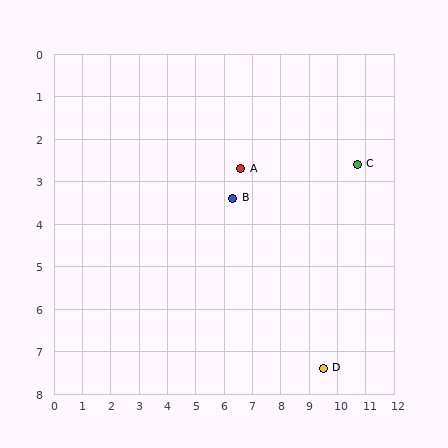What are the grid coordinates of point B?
Point B is at approximately (6.3, 3.4).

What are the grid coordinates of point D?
Point D is at approximately (9.5, 7.4).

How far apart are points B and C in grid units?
Points B and C are about 4.5 grid units apart.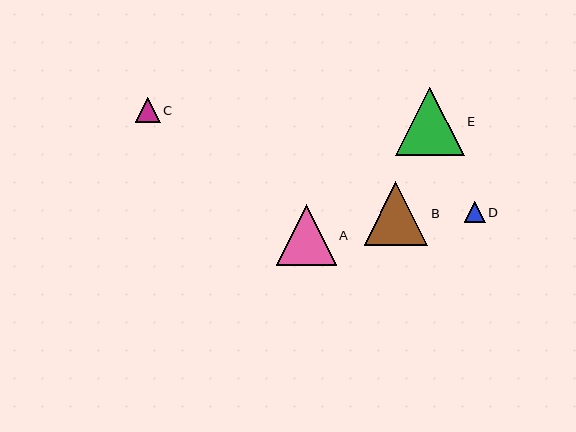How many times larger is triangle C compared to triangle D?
Triangle C is approximately 1.2 times the size of triangle D.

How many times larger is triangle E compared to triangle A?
Triangle E is approximately 1.1 times the size of triangle A.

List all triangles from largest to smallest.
From largest to smallest: E, B, A, C, D.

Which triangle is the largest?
Triangle E is the largest with a size of approximately 69 pixels.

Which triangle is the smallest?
Triangle D is the smallest with a size of approximately 21 pixels.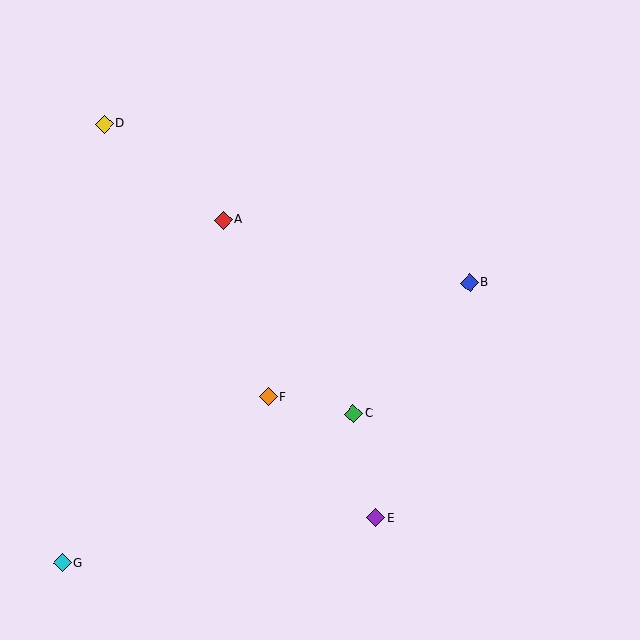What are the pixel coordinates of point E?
Point E is at (376, 518).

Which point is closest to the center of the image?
Point F at (269, 397) is closest to the center.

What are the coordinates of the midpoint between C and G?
The midpoint between C and G is at (208, 488).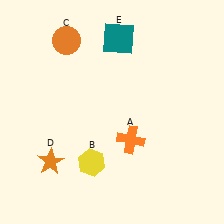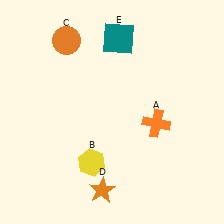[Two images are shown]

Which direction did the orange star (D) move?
The orange star (D) moved right.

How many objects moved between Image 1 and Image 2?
2 objects moved between the two images.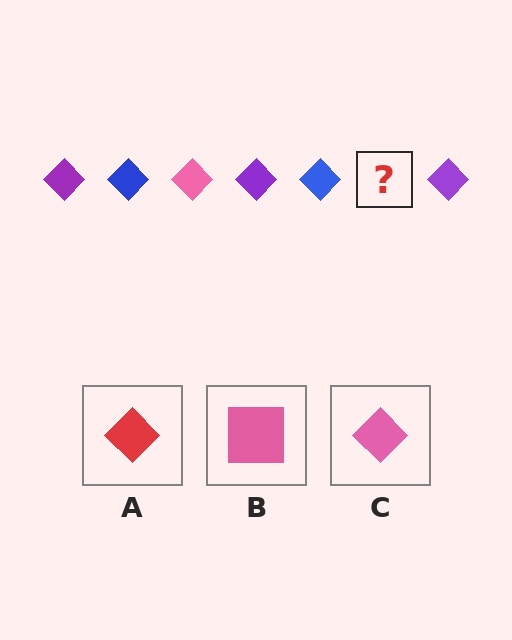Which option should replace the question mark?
Option C.